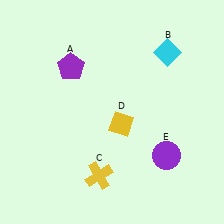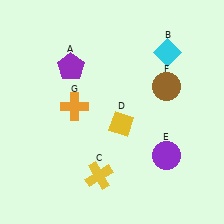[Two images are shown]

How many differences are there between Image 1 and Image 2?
There are 2 differences between the two images.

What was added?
A brown circle (F), an orange cross (G) were added in Image 2.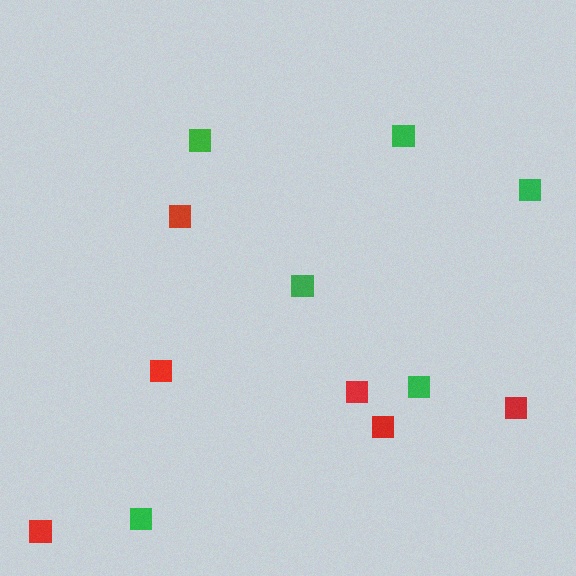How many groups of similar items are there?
There are 2 groups: one group of green squares (6) and one group of red squares (6).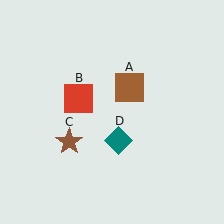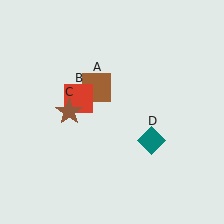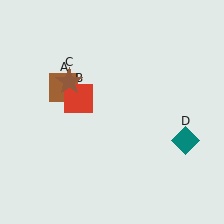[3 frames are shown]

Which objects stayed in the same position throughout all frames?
Red square (object B) remained stationary.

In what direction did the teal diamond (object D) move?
The teal diamond (object D) moved right.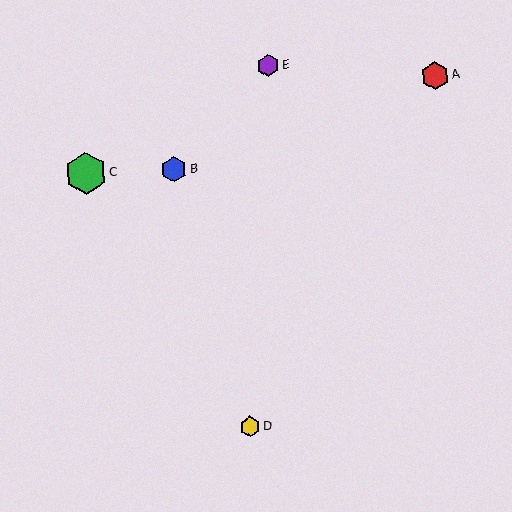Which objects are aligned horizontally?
Objects B, C are aligned horizontally.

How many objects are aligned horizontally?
2 objects (B, C) are aligned horizontally.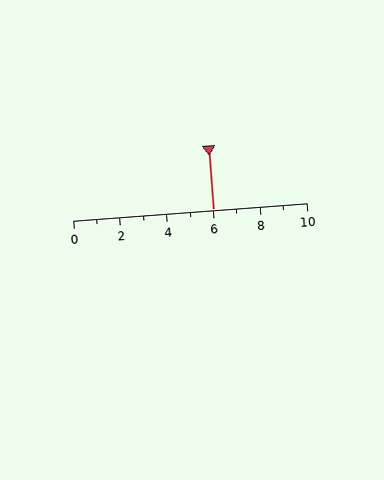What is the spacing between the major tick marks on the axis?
The major ticks are spaced 2 apart.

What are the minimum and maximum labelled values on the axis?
The axis runs from 0 to 10.